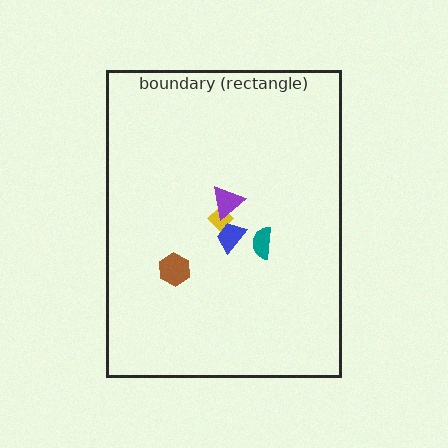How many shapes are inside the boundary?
5 inside, 0 outside.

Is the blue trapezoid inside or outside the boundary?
Inside.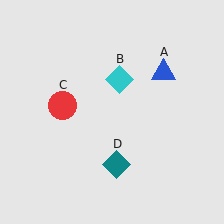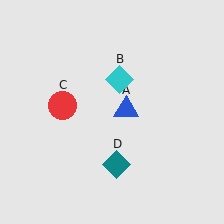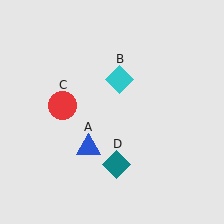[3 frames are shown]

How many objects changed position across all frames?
1 object changed position: blue triangle (object A).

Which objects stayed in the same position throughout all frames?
Cyan diamond (object B) and red circle (object C) and teal diamond (object D) remained stationary.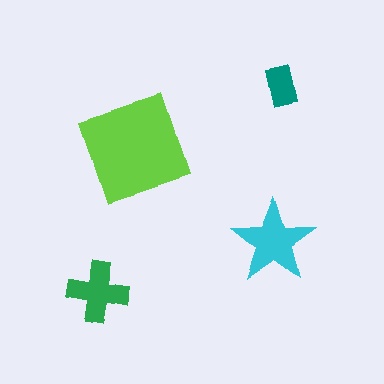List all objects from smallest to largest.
The teal rectangle, the green cross, the cyan star, the lime square.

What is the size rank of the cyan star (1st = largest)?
2nd.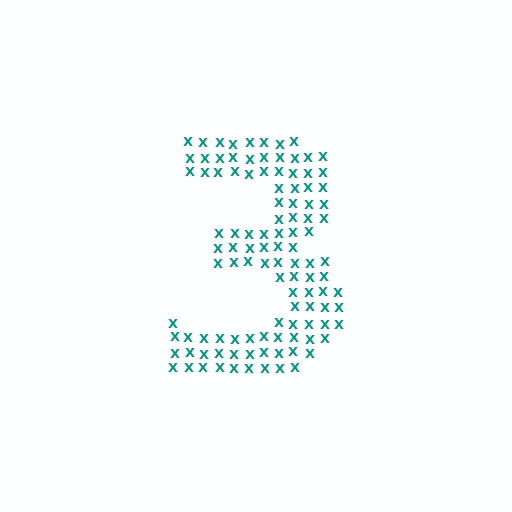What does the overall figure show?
The overall figure shows the digit 3.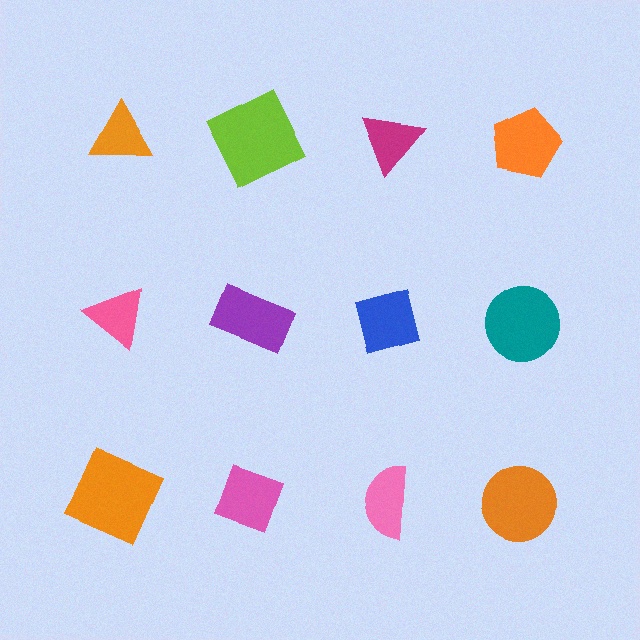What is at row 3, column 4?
An orange circle.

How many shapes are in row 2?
4 shapes.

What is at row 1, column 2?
A lime square.